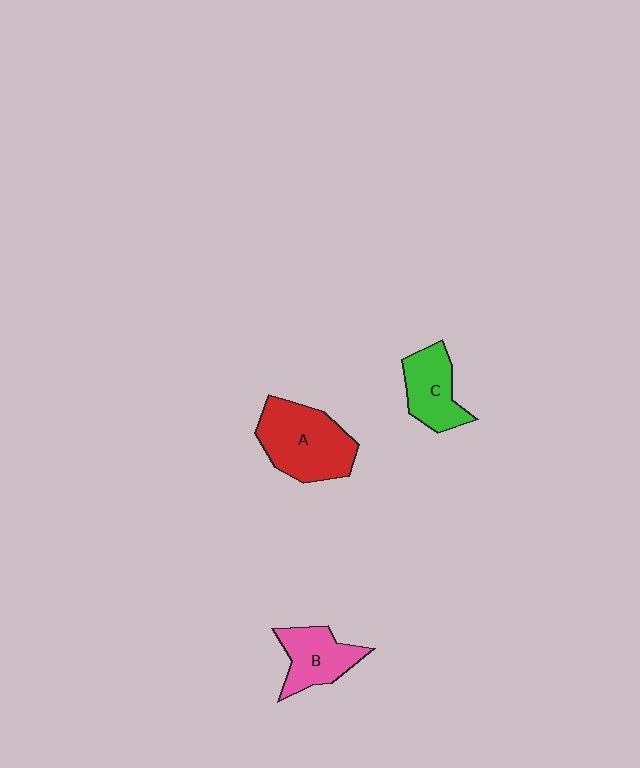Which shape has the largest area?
Shape A (red).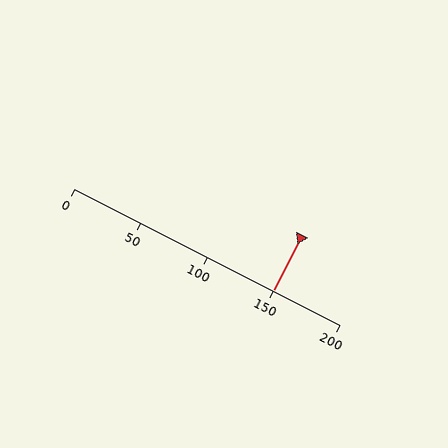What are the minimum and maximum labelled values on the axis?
The axis runs from 0 to 200.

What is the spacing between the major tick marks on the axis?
The major ticks are spaced 50 apart.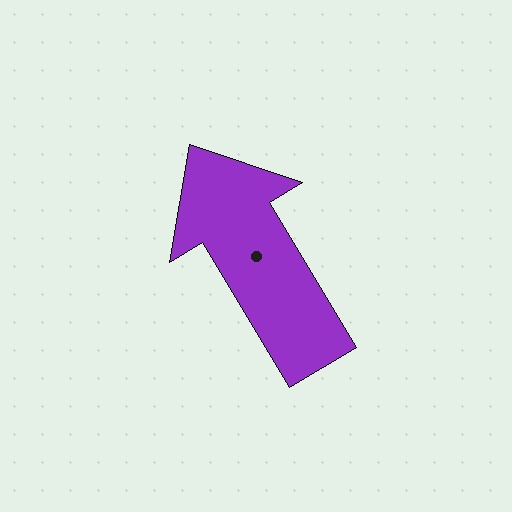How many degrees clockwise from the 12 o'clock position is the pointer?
Approximately 329 degrees.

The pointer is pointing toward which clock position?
Roughly 11 o'clock.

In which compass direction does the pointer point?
Northwest.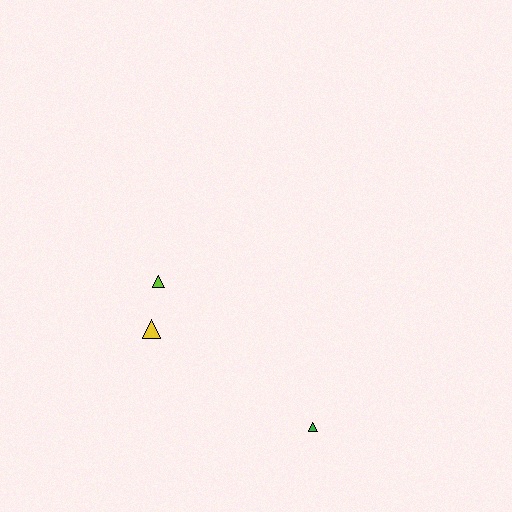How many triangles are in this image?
There are 3 triangles.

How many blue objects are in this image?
There are no blue objects.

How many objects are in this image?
There are 3 objects.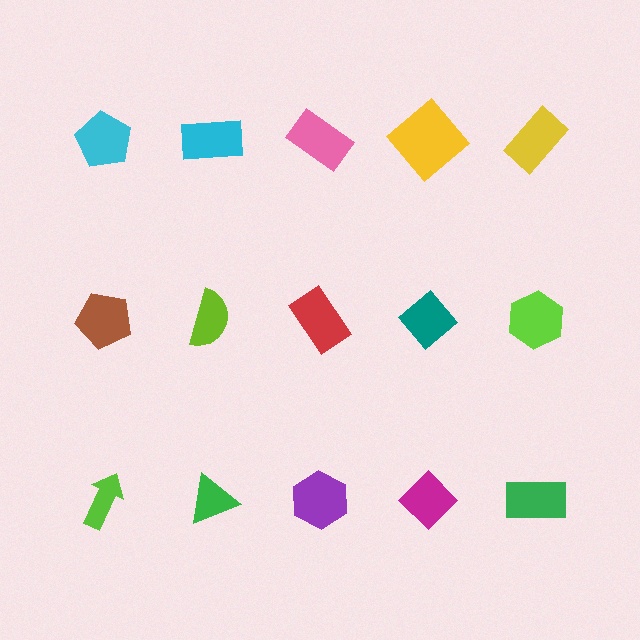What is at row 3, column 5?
A green rectangle.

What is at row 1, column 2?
A cyan rectangle.